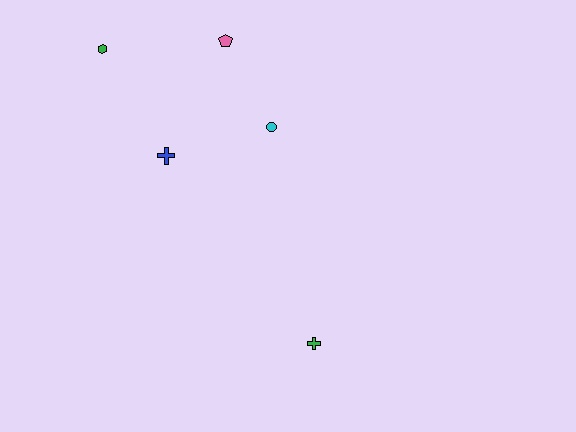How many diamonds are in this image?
There are no diamonds.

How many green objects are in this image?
There are 2 green objects.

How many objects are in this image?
There are 5 objects.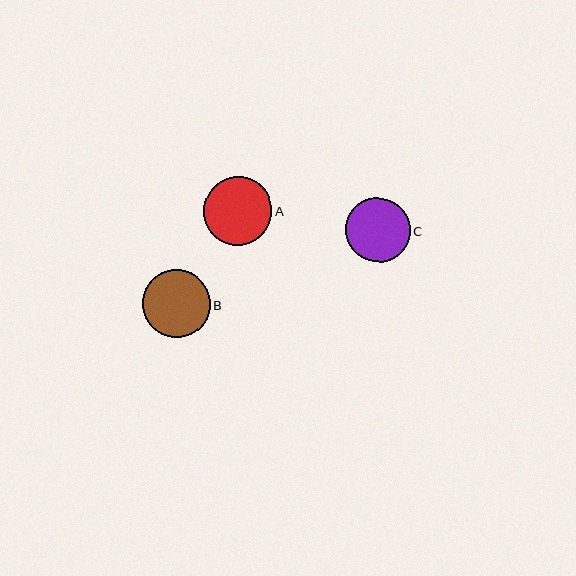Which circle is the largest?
Circle A is the largest with a size of approximately 68 pixels.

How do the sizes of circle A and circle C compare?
Circle A and circle C are approximately the same size.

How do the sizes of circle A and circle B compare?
Circle A and circle B are approximately the same size.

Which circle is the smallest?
Circle C is the smallest with a size of approximately 64 pixels.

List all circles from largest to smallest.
From largest to smallest: A, B, C.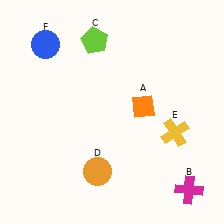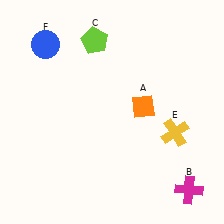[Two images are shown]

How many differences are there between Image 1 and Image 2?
There is 1 difference between the two images.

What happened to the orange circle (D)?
The orange circle (D) was removed in Image 2. It was in the bottom-left area of Image 1.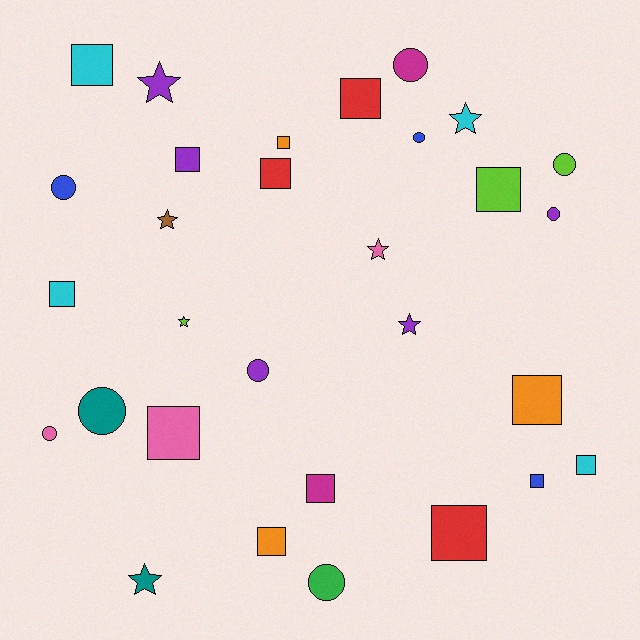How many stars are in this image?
There are 7 stars.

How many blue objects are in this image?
There are 3 blue objects.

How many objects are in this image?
There are 30 objects.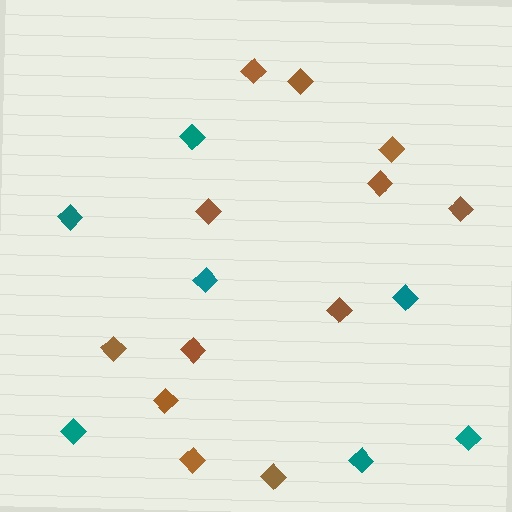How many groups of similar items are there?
There are 2 groups: one group of brown diamonds (12) and one group of teal diamonds (7).